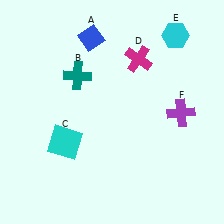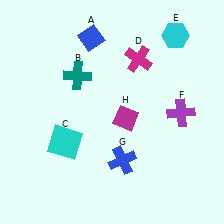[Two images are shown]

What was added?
A blue cross (G), a magenta diamond (H) were added in Image 2.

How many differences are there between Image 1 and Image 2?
There are 2 differences between the two images.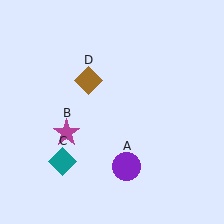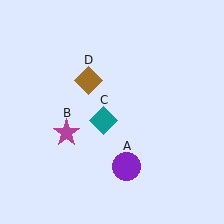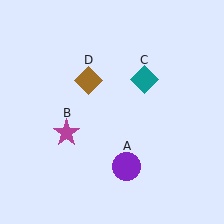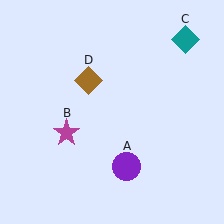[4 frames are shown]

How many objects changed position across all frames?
1 object changed position: teal diamond (object C).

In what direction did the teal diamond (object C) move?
The teal diamond (object C) moved up and to the right.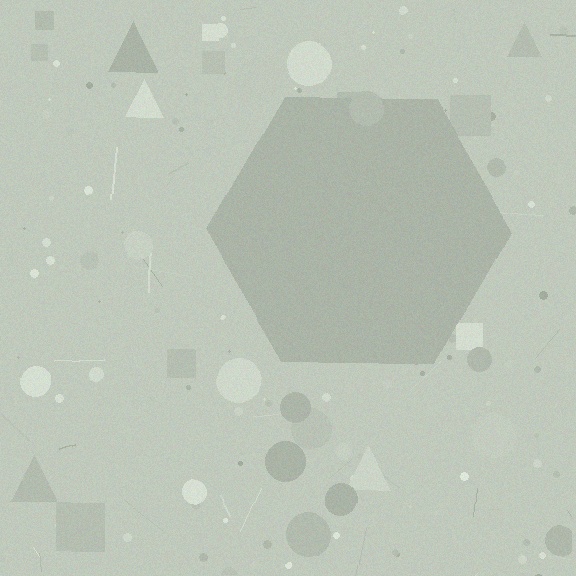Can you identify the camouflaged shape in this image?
The camouflaged shape is a hexagon.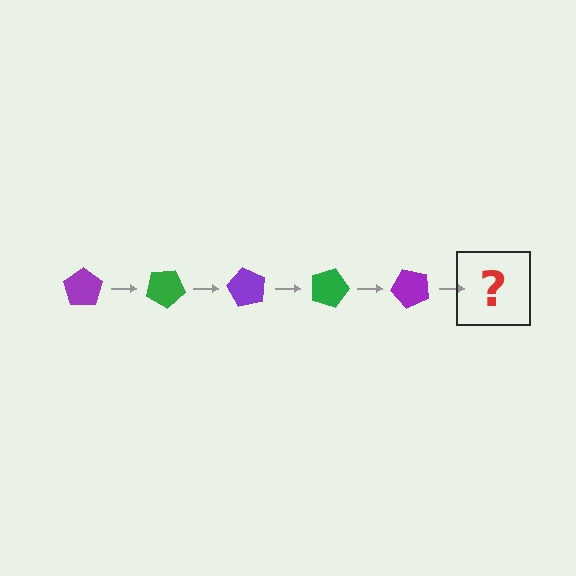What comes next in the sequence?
The next element should be a green pentagon, rotated 150 degrees from the start.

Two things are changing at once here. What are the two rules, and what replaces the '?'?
The two rules are that it rotates 30 degrees each step and the color cycles through purple and green. The '?' should be a green pentagon, rotated 150 degrees from the start.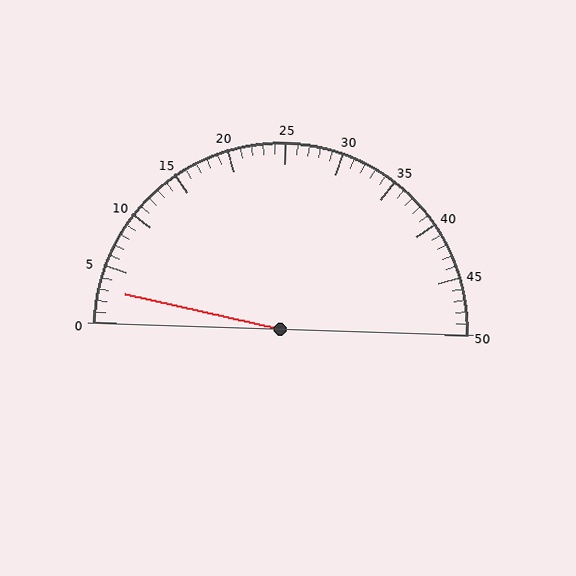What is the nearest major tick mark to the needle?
The nearest major tick mark is 5.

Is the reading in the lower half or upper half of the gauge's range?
The reading is in the lower half of the range (0 to 50).